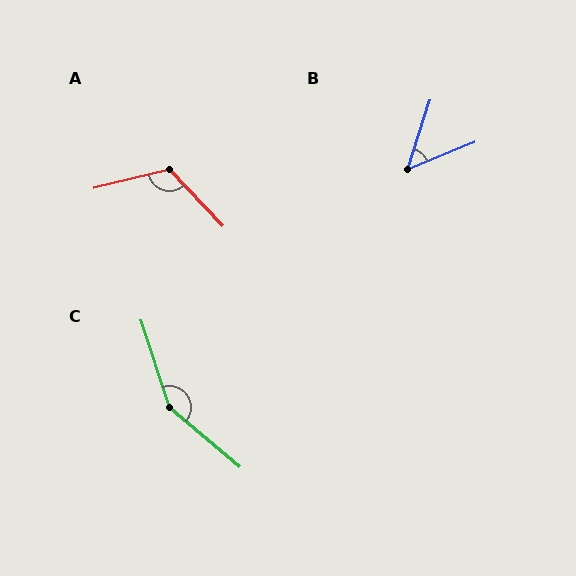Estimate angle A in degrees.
Approximately 119 degrees.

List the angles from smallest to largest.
B (50°), A (119°), C (148°).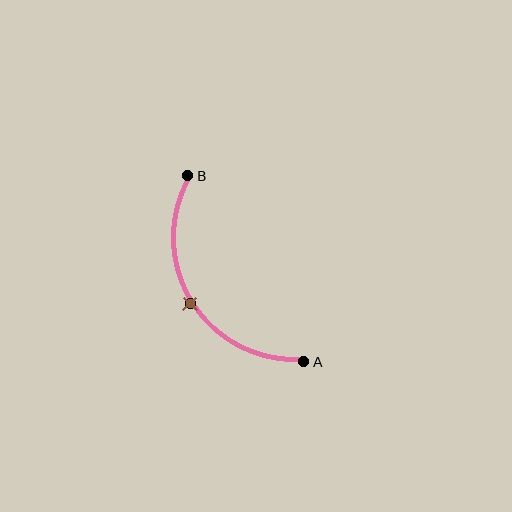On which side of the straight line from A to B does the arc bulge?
The arc bulges to the left of the straight line connecting A and B.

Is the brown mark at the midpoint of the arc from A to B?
Yes. The brown mark lies on the arc at equal arc-length from both A and B — it is the arc midpoint.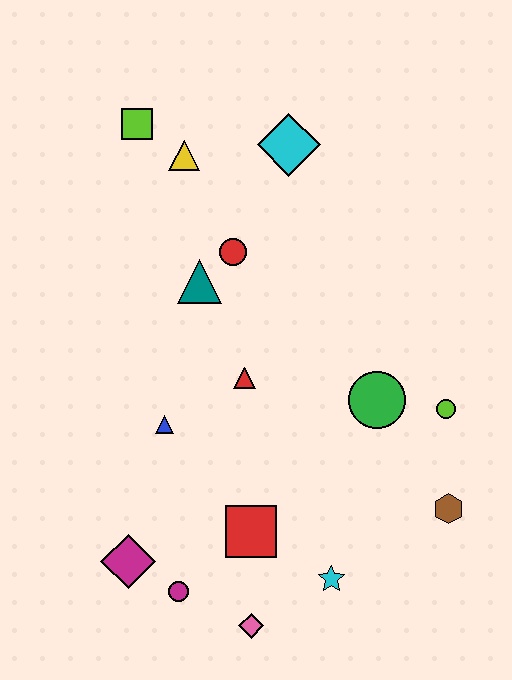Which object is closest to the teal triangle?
The red circle is closest to the teal triangle.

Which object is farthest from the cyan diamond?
The pink diamond is farthest from the cyan diamond.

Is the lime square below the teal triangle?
No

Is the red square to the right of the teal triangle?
Yes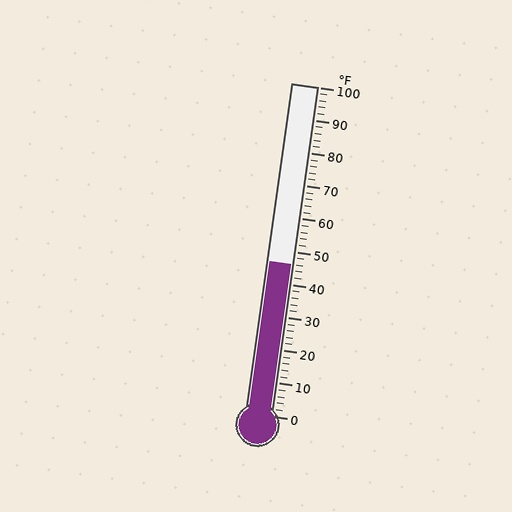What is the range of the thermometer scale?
The thermometer scale ranges from 0°F to 100°F.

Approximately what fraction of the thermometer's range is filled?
The thermometer is filled to approximately 45% of its range.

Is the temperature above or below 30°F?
The temperature is above 30°F.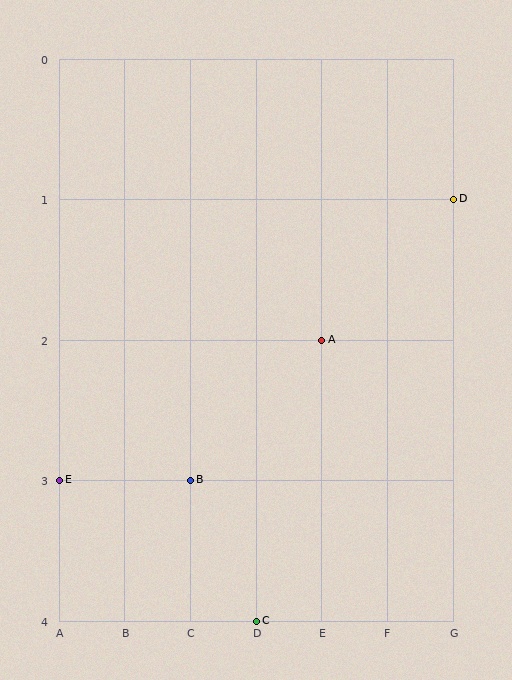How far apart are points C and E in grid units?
Points C and E are 3 columns and 1 row apart (about 3.2 grid units diagonally).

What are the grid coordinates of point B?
Point B is at grid coordinates (C, 3).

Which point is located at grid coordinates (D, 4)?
Point C is at (D, 4).